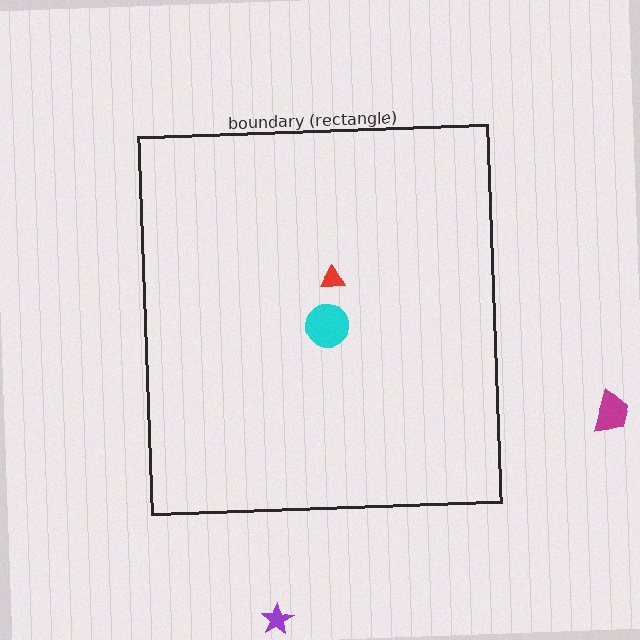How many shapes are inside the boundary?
2 inside, 2 outside.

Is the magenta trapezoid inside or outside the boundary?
Outside.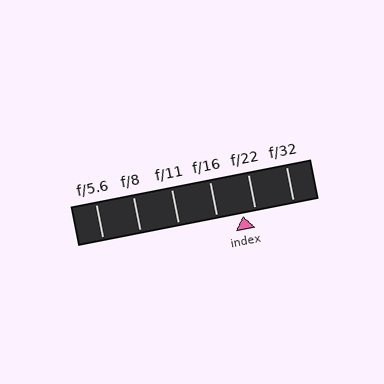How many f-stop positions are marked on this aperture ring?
There are 6 f-stop positions marked.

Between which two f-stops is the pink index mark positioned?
The index mark is between f/16 and f/22.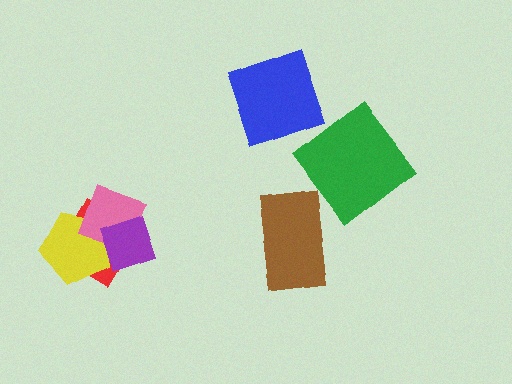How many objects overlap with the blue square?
0 objects overlap with the blue square.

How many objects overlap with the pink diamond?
3 objects overlap with the pink diamond.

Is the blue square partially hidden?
No, no other shape covers it.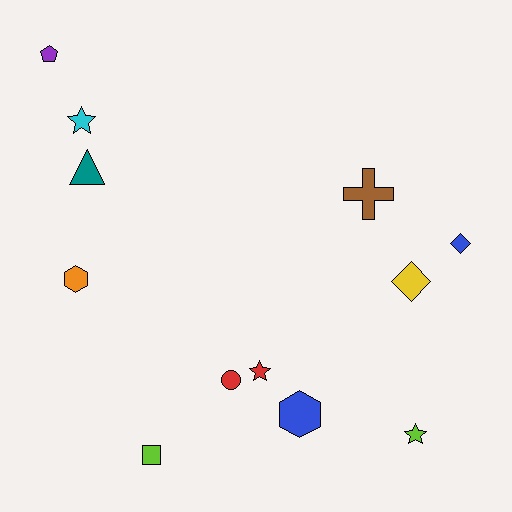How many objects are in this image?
There are 12 objects.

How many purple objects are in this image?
There is 1 purple object.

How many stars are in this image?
There are 3 stars.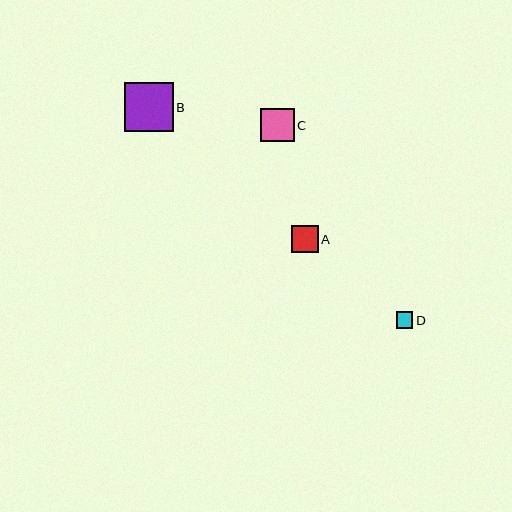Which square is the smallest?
Square D is the smallest with a size of approximately 17 pixels.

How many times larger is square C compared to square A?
Square C is approximately 1.3 times the size of square A.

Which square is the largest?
Square B is the largest with a size of approximately 49 pixels.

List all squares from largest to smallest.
From largest to smallest: B, C, A, D.